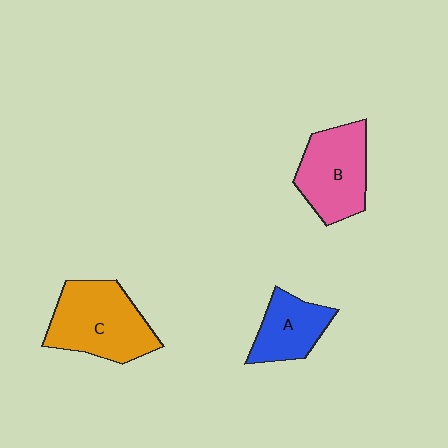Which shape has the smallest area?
Shape A (blue).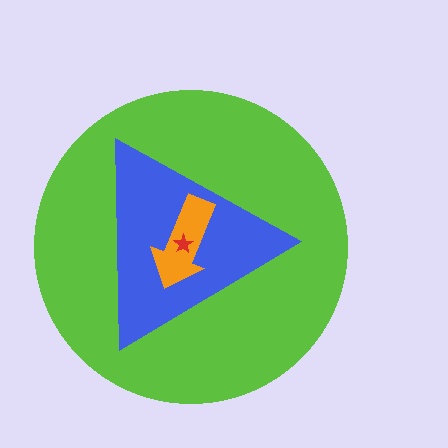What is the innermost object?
The red star.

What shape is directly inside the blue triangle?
The orange arrow.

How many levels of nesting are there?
4.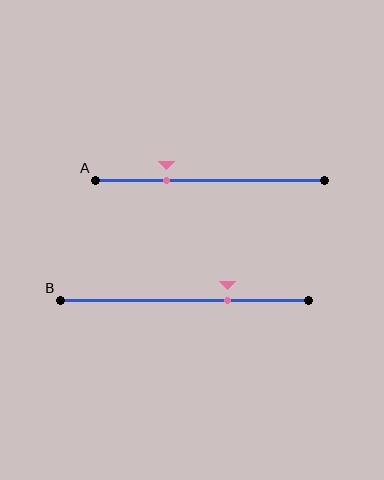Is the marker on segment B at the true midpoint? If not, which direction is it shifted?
No, the marker on segment B is shifted to the right by about 17% of the segment length.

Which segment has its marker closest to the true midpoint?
Segment B has its marker closest to the true midpoint.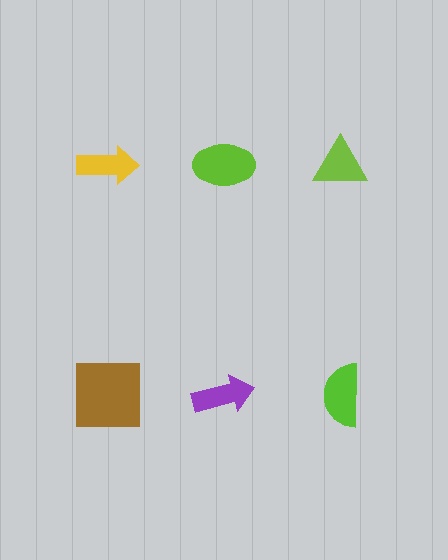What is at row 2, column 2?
A purple arrow.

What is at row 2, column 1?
A brown square.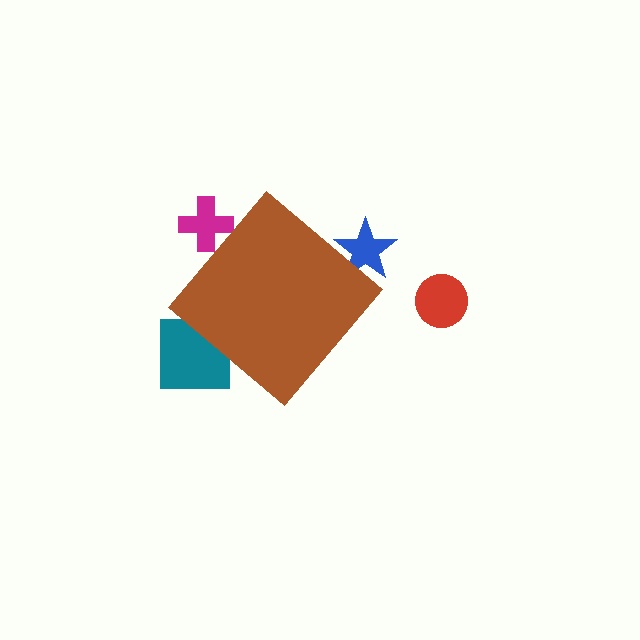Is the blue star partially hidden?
Yes, the blue star is partially hidden behind the brown diamond.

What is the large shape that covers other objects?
A brown diamond.